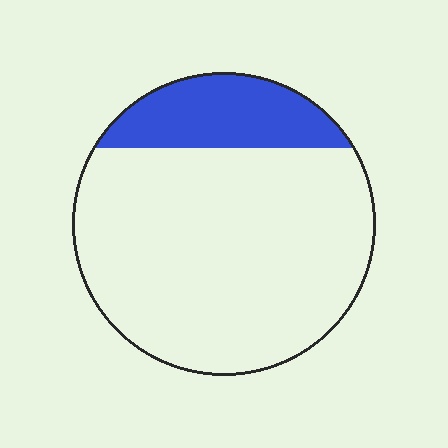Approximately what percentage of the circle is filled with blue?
Approximately 20%.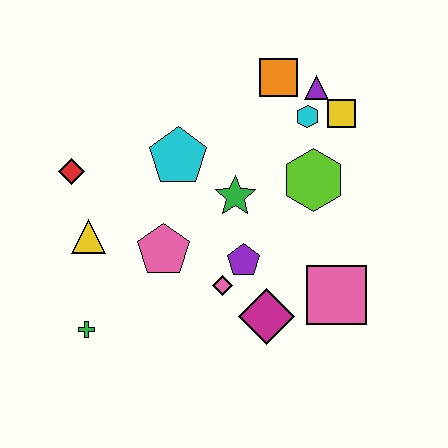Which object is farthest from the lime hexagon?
The green cross is farthest from the lime hexagon.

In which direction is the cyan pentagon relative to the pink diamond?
The cyan pentagon is above the pink diamond.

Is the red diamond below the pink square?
No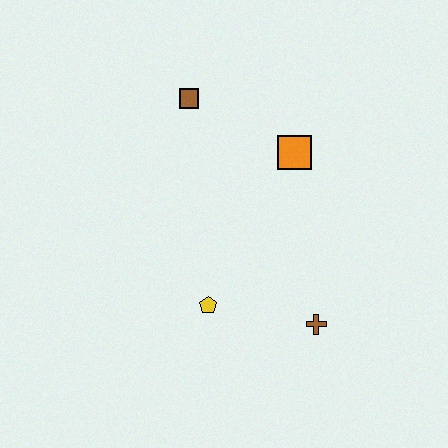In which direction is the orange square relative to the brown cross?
The orange square is above the brown cross.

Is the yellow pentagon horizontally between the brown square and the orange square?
Yes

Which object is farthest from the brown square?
The brown cross is farthest from the brown square.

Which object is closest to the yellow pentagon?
The brown cross is closest to the yellow pentagon.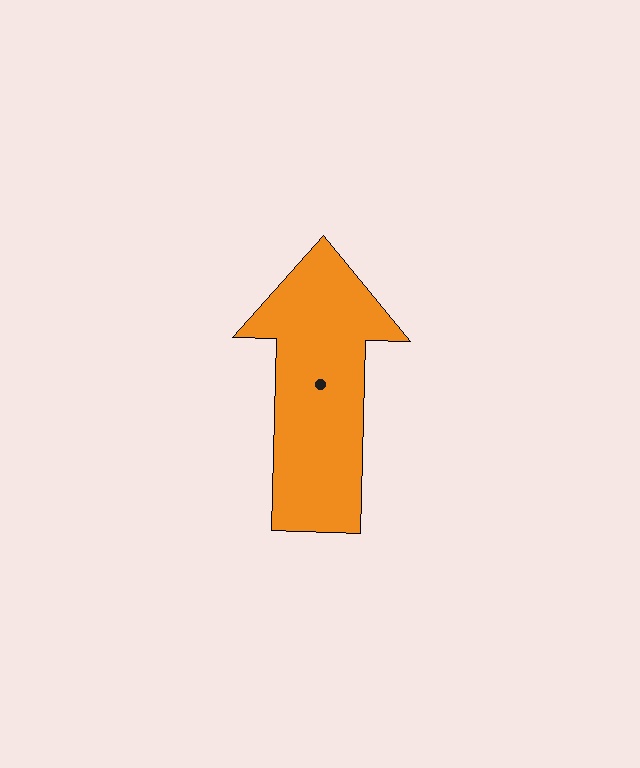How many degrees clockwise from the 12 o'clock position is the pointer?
Approximately 2 degrees.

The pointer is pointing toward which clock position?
Roughly 12 o'clock.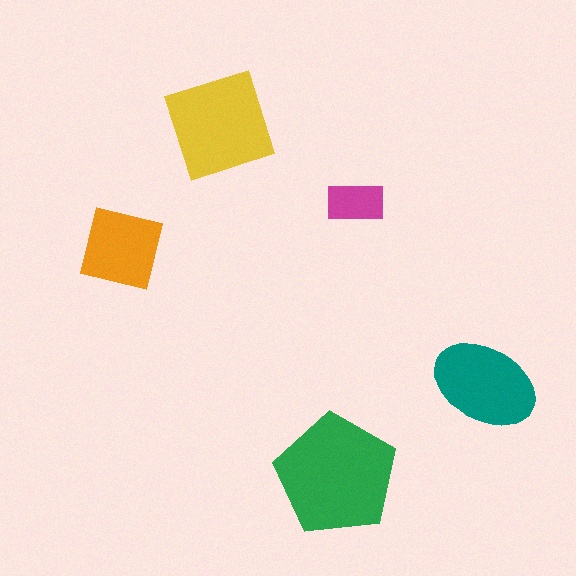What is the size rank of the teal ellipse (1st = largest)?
3rd.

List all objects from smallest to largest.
The magenta rectangle, the orange square, the teal ellipse, the yellow square, the green pentagon.